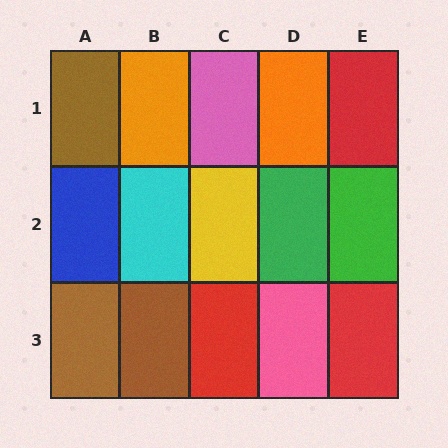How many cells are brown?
3 cells are brown.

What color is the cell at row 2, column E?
Green.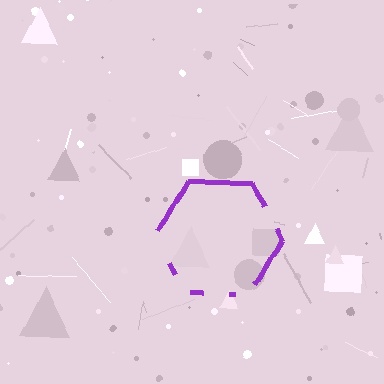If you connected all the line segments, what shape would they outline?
They would outline a hexagon.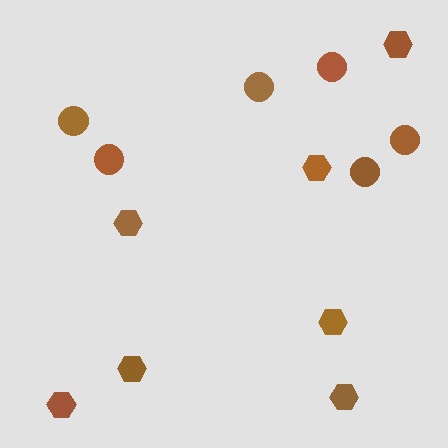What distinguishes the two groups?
There are 2 groups: one group of hexagons (7) and one group of circles (6).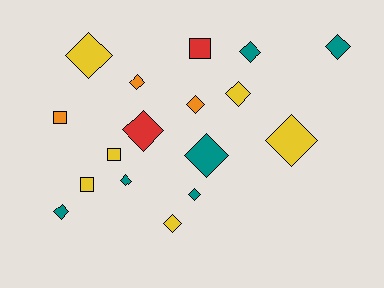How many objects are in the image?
There are 17 objects.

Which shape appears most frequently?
Diamond, with 13 objects.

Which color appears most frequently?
Yellow, with 6 objects.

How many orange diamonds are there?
There are 2 orange diamonds.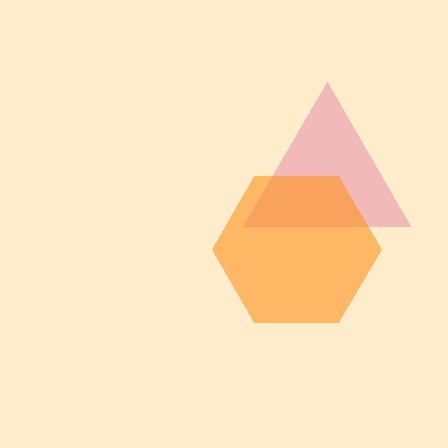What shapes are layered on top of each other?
The layered shapes are: a pink triangle, an orange hexagon.